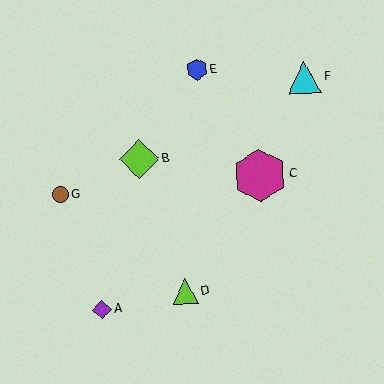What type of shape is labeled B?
Shape B is a lime diamond.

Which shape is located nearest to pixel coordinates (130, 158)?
The lime diamond (labeled B) at (139, 159) is nearest to that location.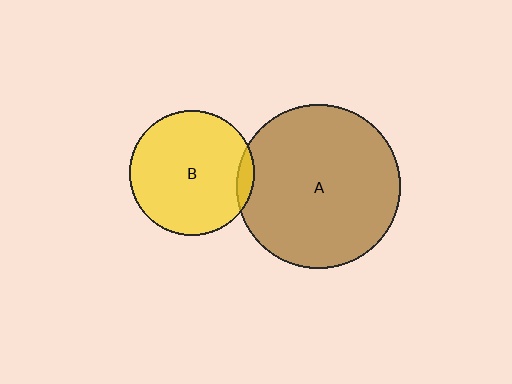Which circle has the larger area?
Circle A (brown).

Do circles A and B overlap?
Yes.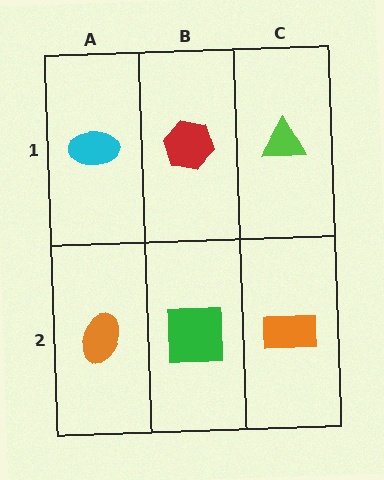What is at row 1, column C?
A lime triangle.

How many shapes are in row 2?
3 shapes.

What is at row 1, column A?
A cyan ellipse.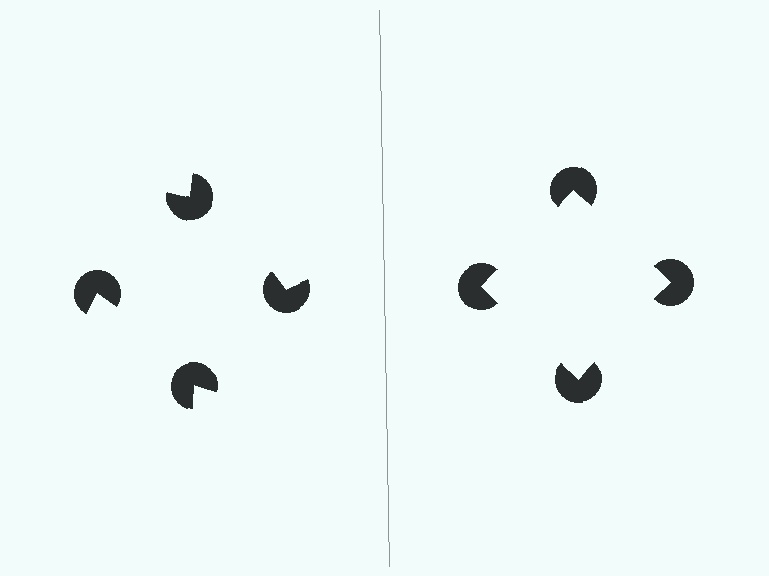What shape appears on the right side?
An illusory square.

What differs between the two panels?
The pac-man discs are positioned identically on both sides; only the wedge orientations differ. On the right they align to a square; on the left they are misaligned.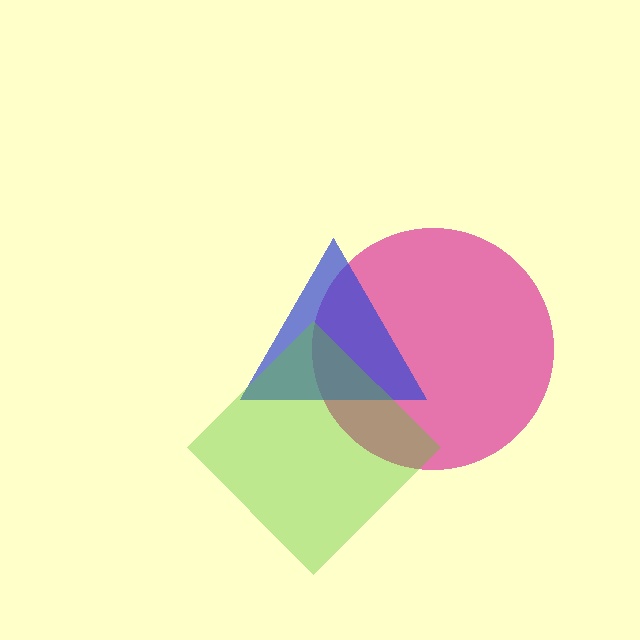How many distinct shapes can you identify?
There are 3 distinct shapes: a magenta circle, a blue triangle, a lime diamond.